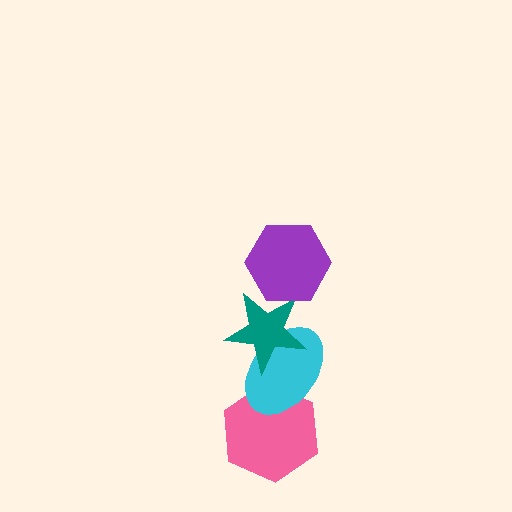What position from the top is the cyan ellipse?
The cyan ellipse is 3rd from the top.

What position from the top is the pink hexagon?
The pink hexagon is 4th from the top.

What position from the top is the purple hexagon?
The purple hexagon is 1st from the top.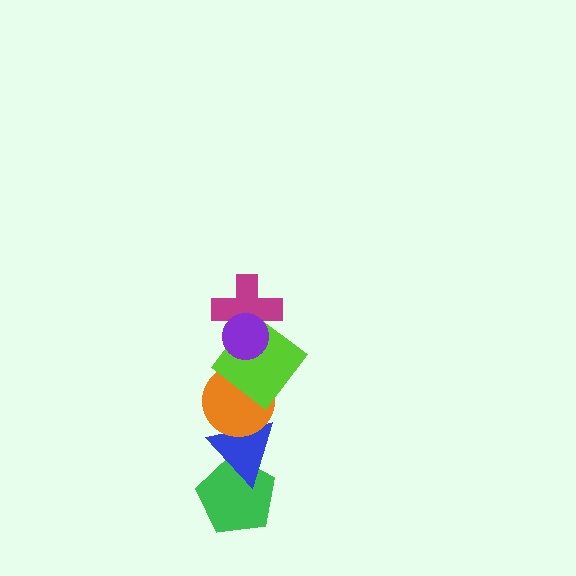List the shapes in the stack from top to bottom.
From top to bottom: the purple circle, the magenta cross, the lime diamond, the orange circle, the blue triangle, the green pentagon.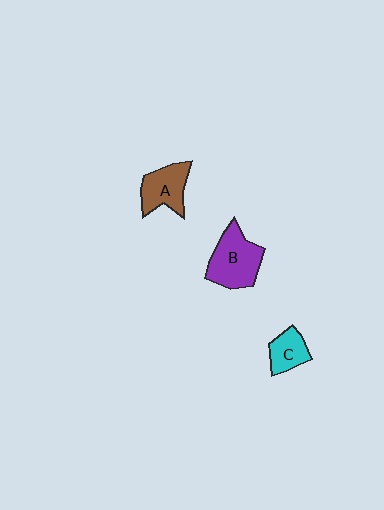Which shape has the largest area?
Shape B (purple).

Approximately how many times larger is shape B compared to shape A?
Approximately 1.3 times.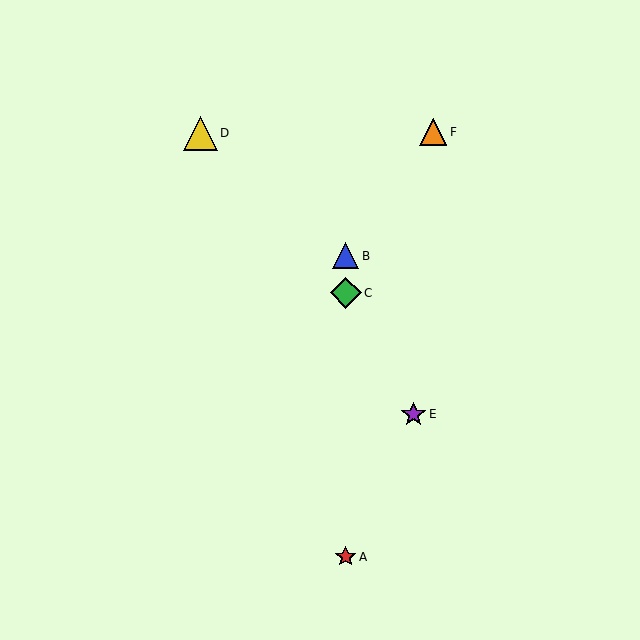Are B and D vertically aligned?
No, B is at x≈346 and D is at x≈201.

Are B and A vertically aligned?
Yes, both are at x≈346.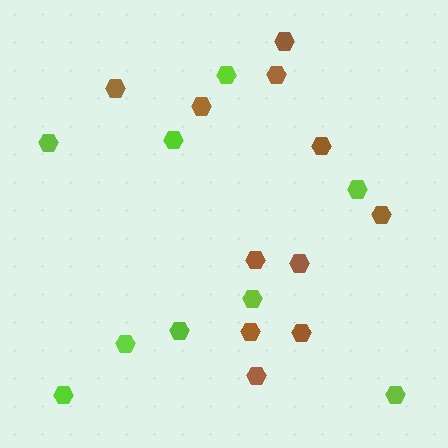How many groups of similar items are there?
There are 2 groups: one group of brown hexagons (11) and one group of lime hexagons (9).